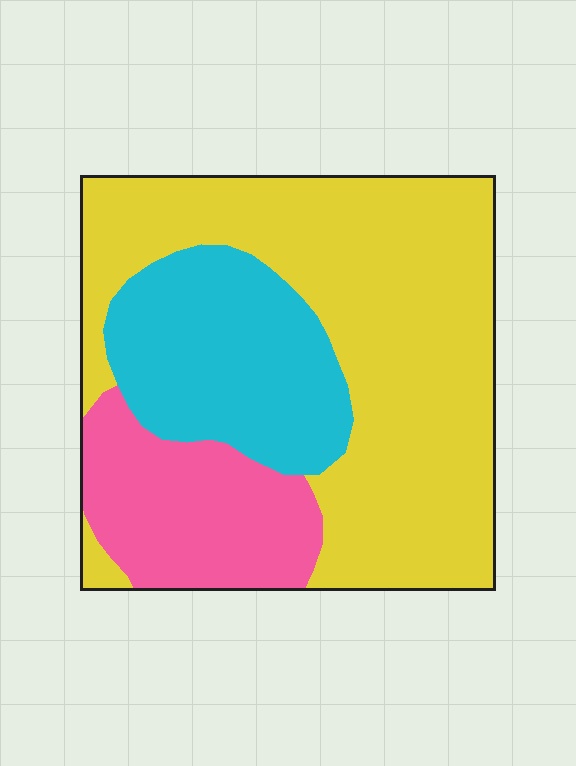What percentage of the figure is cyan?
Cyan covers roughly 25% of the figure.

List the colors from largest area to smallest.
From largest to smallest: yellow, cyan, pink.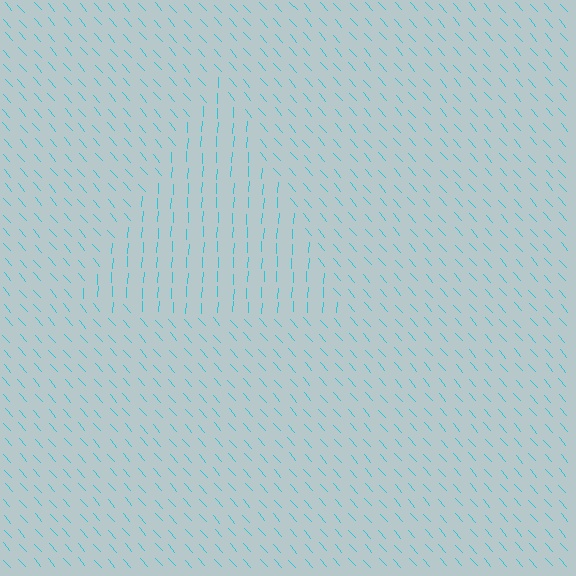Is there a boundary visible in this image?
Yes, there is a texture boundary formed by a change in line orientation.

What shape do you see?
I see a triangle.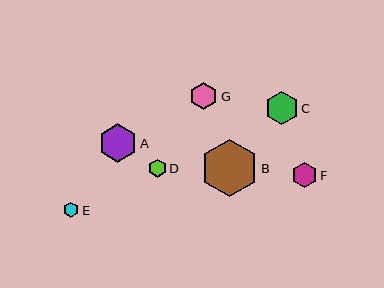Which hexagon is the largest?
Hexagon B is the largest with a size of approximately 57 pixels.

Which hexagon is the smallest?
Hexagon E is the smallest with a size of approximately 16 pixels.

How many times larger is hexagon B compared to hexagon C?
Hexagon B is approximately 1.7 times the size of hexagon C.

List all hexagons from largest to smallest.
From largest to smallest: B, A, C, G, F, D, E.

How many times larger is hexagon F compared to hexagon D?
Hexagon F is approximately 1.4 times the size of hexagon D.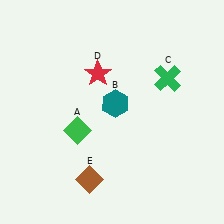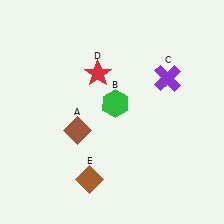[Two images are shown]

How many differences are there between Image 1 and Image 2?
There are 3 differences between the two images.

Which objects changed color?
A changed from green to brown. B changed from teal to green. C changed from green to purple.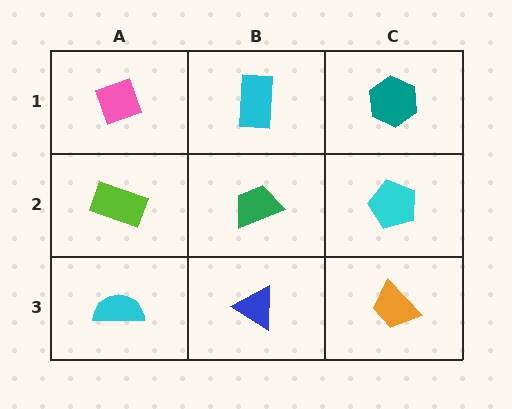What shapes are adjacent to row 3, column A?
A lime rectangle (row 2, column A), a blue triangle (row 3, column B).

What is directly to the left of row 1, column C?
A cyan rectangle.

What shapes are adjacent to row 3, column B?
A green trapezoid (row 2, column B), a cyan semicircle (row 3, column A), an orange trapezoid (row 3, column C).